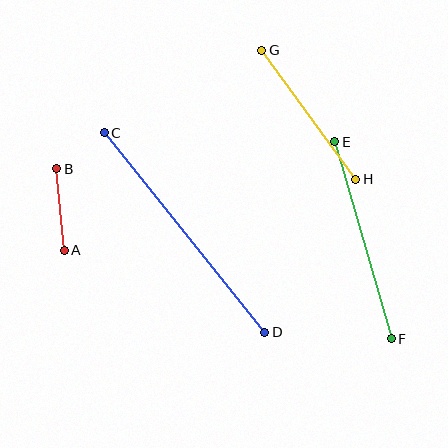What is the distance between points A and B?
The distance is approximately 82 pixels.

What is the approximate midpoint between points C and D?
The midpoint is at approximately (184, 232) pixels.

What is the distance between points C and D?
The distance is approximately 256 pixels.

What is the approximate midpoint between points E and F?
The midpoint is at approximately (363, 240) pixels.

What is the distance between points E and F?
The distance is approximately 205 pixels.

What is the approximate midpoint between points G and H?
The midpoint is at approximately (309, 115) pixels.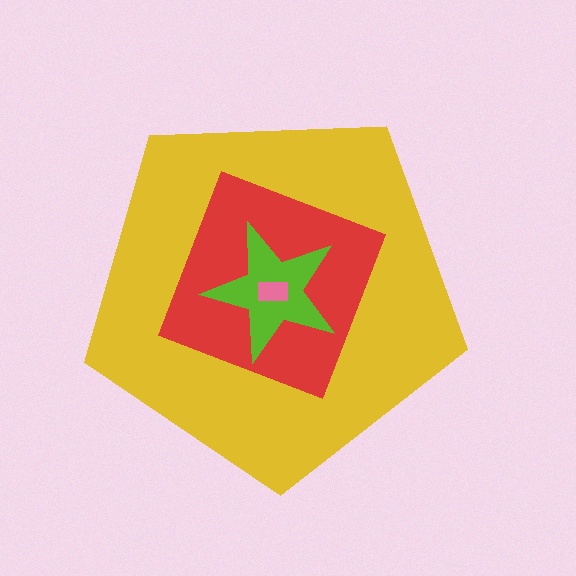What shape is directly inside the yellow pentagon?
The red diamond.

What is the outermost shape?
The yellow pentagon.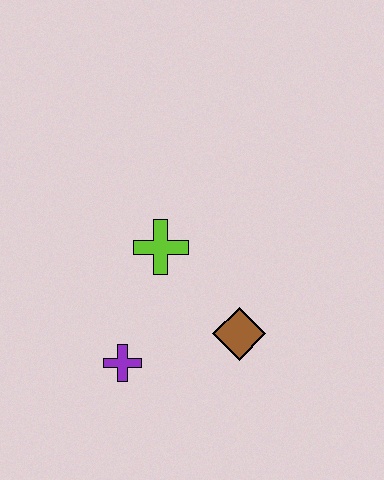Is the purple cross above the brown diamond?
No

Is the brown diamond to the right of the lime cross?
Yes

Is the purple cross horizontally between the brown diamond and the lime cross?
No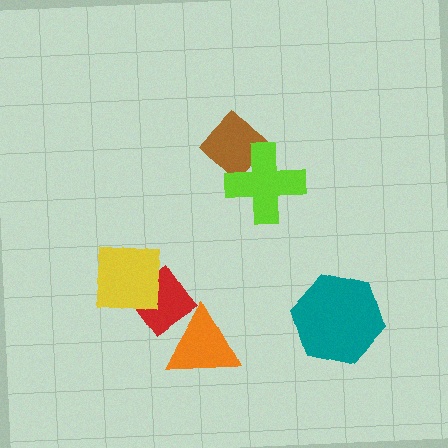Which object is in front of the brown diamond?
The lime cross is in front of the brown diamond.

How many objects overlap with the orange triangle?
1 object overlaps with the orange triangle.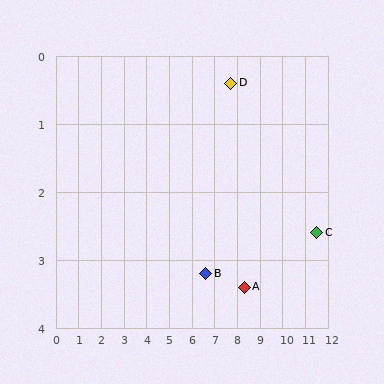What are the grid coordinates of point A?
Point A is at approximately (8.3, 3.4).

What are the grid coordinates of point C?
Point C is at approximately (11.5, 2.6).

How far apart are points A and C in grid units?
Points A and C are about 3.3 grid units apart.